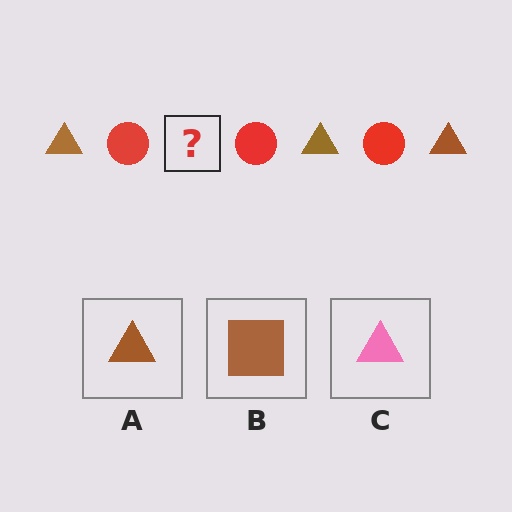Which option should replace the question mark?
Option A.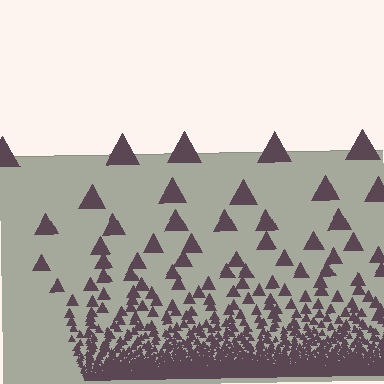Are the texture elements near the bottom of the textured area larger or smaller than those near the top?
Smaller. The gradient is inverted — elements near the bottom are smaller and denser.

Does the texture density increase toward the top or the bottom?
Density increases toward the bottom.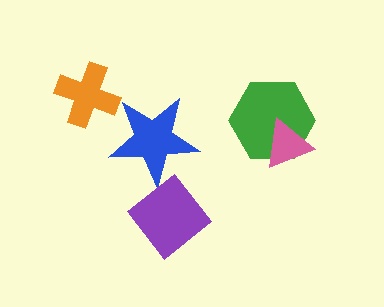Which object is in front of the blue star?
The purple diamond is in front of the blue star.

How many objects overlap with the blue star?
1 object overlaps with the blue star.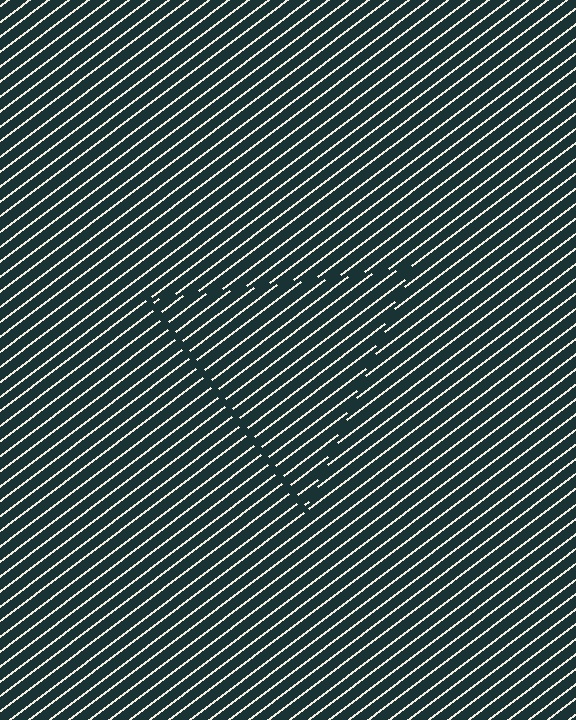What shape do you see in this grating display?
An illusory triangle. The interior of the shape contains the same grating, shifted by half a period — the contour is defined by the phase discontinuity where line-ends from the inner and outer gratings abut.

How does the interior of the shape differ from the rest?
The interior of the shape contains the same grating, shifted by half a period — the contour is defined by the phase discontinuity where line-ends from the inner and outer gratings abut.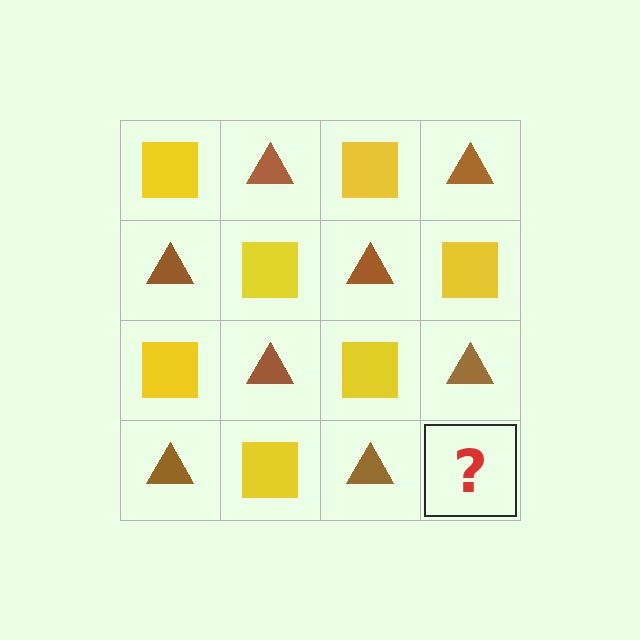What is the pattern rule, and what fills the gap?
The rule is that it alternates yellow square and brown triangle in a checkerboard pattern. The gap should be filled with a yellow square.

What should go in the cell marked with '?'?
The missing cell should contain a yellow square.